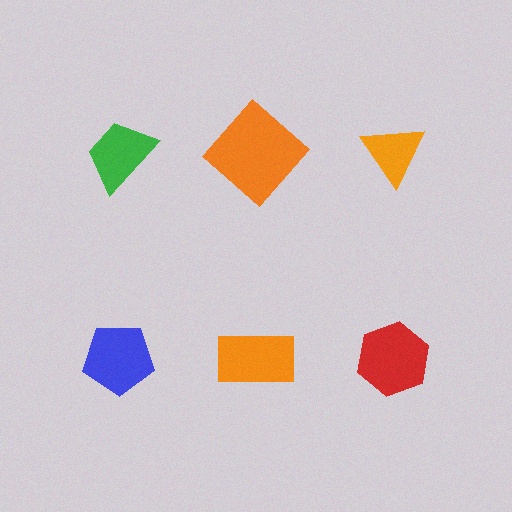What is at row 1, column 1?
A green trapezoid.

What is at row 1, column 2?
An orange diamond.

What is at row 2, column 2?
An orange rectangle.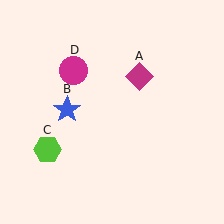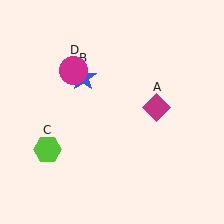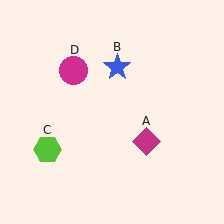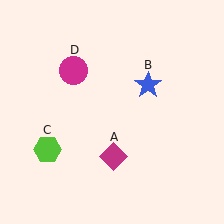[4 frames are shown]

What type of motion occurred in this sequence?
The magenta diamond (object A), blue star (object B) rotated clockwise around the center of the scene.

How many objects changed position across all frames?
2 objects changed position: magenta diamond (object A), blue star (object B).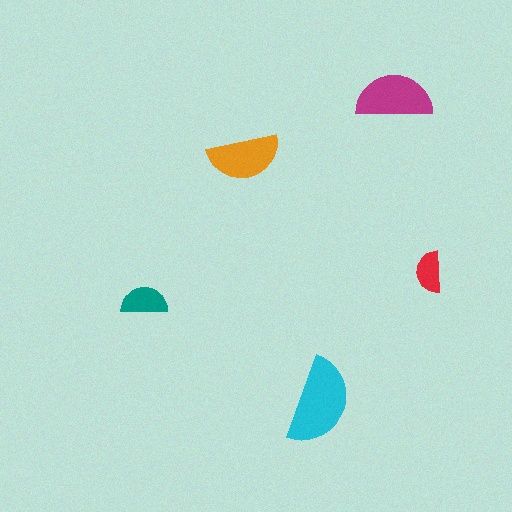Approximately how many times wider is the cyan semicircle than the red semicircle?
About 2 times wider.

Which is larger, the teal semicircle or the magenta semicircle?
The magenta one.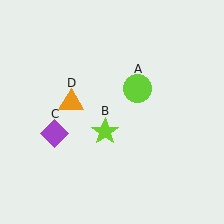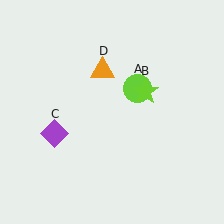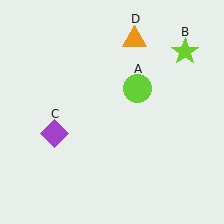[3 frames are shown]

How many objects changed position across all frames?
2 objects changed position: lime star (object B), orange triangle (object D).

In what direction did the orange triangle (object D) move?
The orange triangle (object D) moved up and to the right.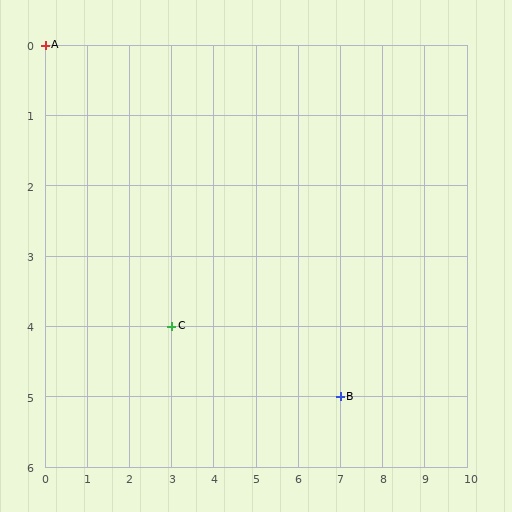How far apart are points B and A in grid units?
Points B and A are 7 columns and 5 rows apart (about 8.6 grid units diagonally).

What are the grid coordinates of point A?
Point A is at grid coordinates (0, 0).